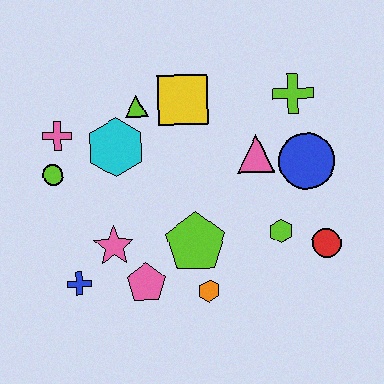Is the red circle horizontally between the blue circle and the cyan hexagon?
No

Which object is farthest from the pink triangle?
The blue cross is farthest from the pink triangle.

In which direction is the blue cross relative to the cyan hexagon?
The blue cross is below the cyan hexagon.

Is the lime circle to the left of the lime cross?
Yes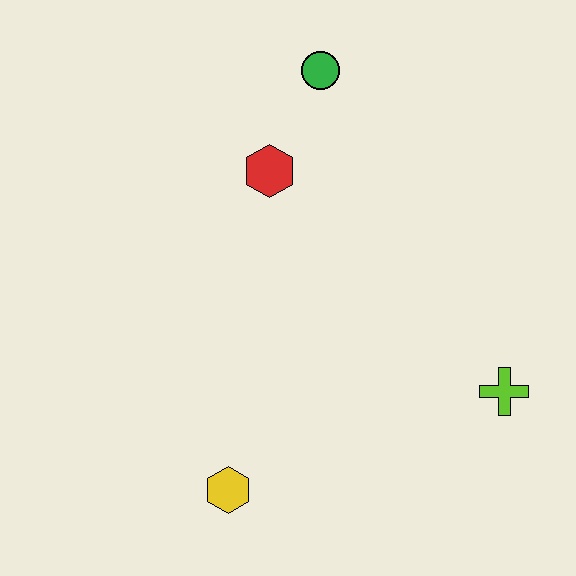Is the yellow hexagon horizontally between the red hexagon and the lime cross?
No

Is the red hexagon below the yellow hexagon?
No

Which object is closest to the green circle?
The red hexagon is closest to the green circle.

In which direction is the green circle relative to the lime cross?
The green circle is above the lime cross.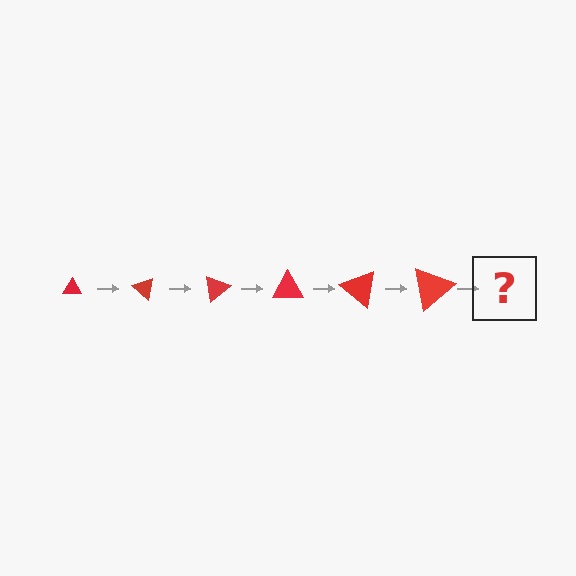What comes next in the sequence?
The next element should be a triangle, larger than the previous one and rotated 240 degrees from the start.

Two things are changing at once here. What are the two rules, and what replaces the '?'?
The two rules are that the triangle grows larger each step and it rotates 40 degrees each step. The '?' should be a triangle, larger than the previous one and rotated 240 degrees from the start.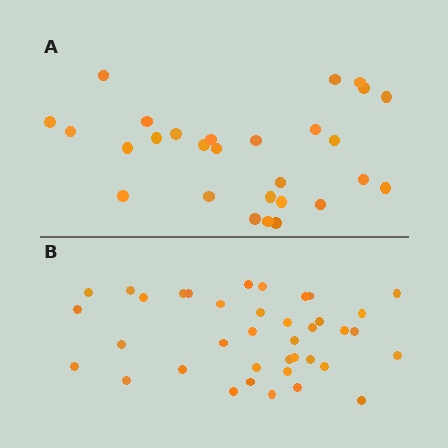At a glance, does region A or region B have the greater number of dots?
Region B (the bottom region) has more dots.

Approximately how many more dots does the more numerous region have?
Region B has roughly 10 or so more dots than region A.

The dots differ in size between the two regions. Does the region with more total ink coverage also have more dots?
No. Region A has more total ink coverage because its dots are larger, but region B actually contains more individual dots. Total area can be misleading — the number of items is what matters here.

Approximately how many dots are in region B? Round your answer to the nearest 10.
About 40 dots. (The exact count is 38, which rounds to 40.)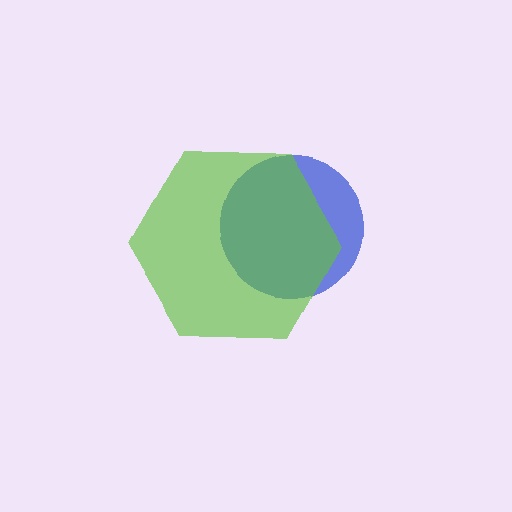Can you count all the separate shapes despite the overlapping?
Yes, there are 2 separate shapes.